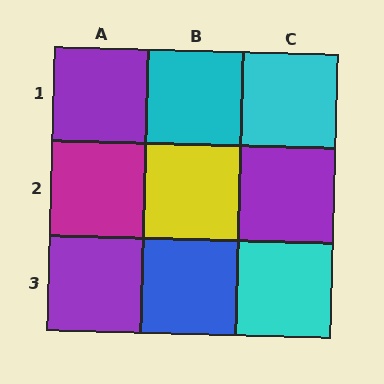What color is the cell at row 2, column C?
Purple.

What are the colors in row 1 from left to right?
Purple, cyan, cyan.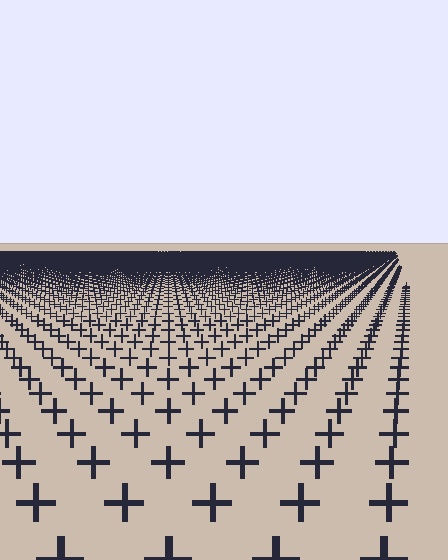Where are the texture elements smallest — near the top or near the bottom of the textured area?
Near the top.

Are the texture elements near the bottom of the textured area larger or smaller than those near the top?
Larger. Near the bottom, elements are closer to the viewer and appear at a bigger on-screen size.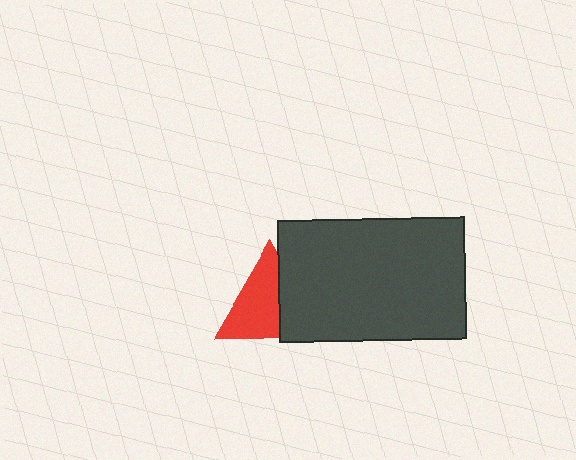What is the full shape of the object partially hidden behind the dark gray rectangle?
The partially hidden object is a red triangle.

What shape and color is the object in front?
The object in front is a dark gray rectangle.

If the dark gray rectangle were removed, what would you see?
You would see the complete red triangle.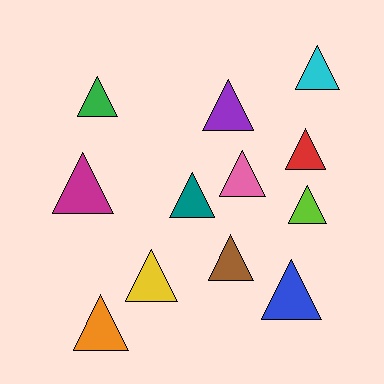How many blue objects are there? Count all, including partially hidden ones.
There is 1 blue object.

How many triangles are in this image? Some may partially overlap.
There are 12 triangles.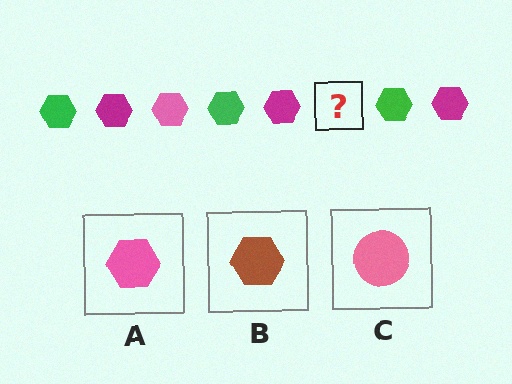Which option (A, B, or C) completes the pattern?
A.